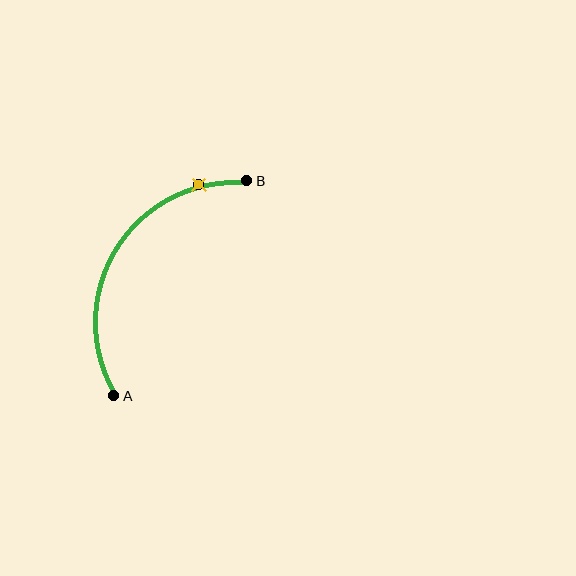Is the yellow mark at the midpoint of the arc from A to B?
No. The yellow mark lies on the arc but is closer to endpoint B. The arc midpoint would be at the point on the curve equidistant along the arc from both A and B.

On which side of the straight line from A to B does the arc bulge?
The arc bulges to the left of the straight line connecting A and B.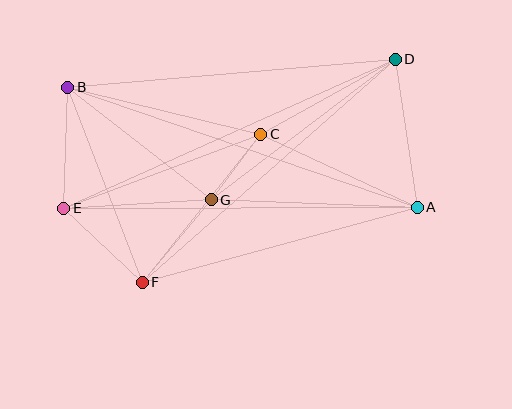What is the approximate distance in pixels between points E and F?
The distance between E and F is approximately 108 pixels.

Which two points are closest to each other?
Points C and G are closest to each other.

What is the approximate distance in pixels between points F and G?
The distance between F and G is approximately 108 pixels.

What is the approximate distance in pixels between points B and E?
The distance between B and E is approximately 121 pixels.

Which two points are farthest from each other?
Points A and B are farthest from each other.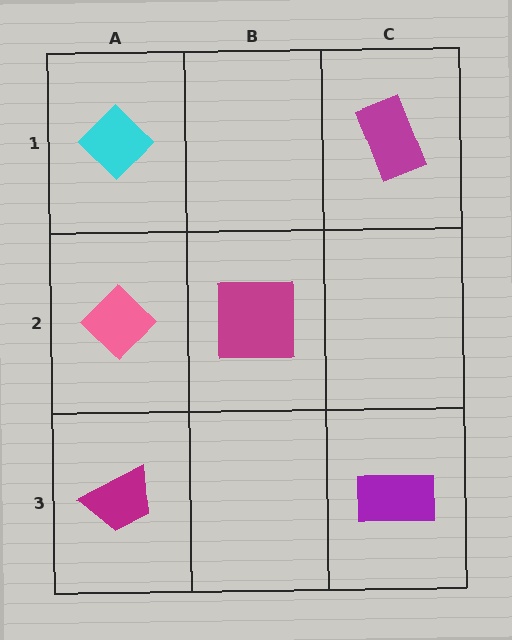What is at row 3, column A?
A magenta trapezoid.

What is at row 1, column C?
A magenta rectangle.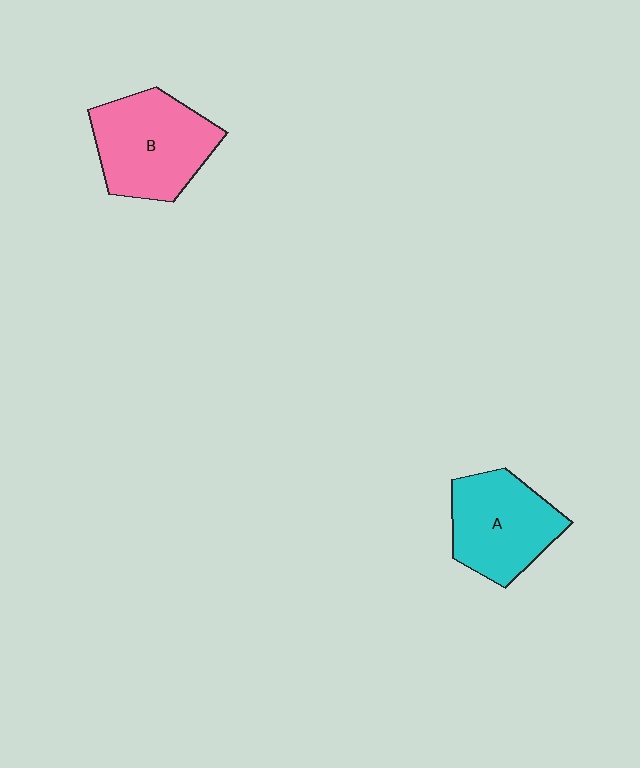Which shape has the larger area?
Shape B (pink).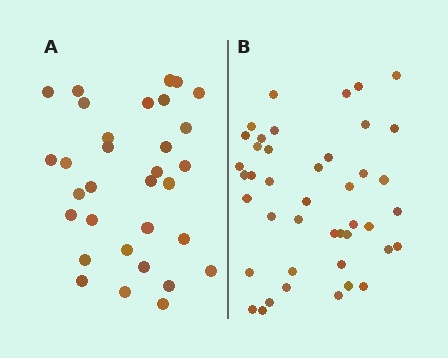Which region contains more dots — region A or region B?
Region B (the right region) has more dots.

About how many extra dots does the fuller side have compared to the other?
Region B has roughly 12 or so more dots than region A.